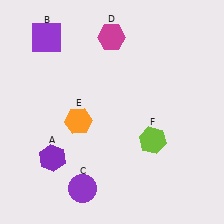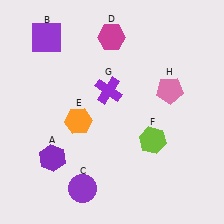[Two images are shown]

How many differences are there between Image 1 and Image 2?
There are 2 differences between the two images.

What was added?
A purple cross (G), a pink pentagon (H) were added in Image 2.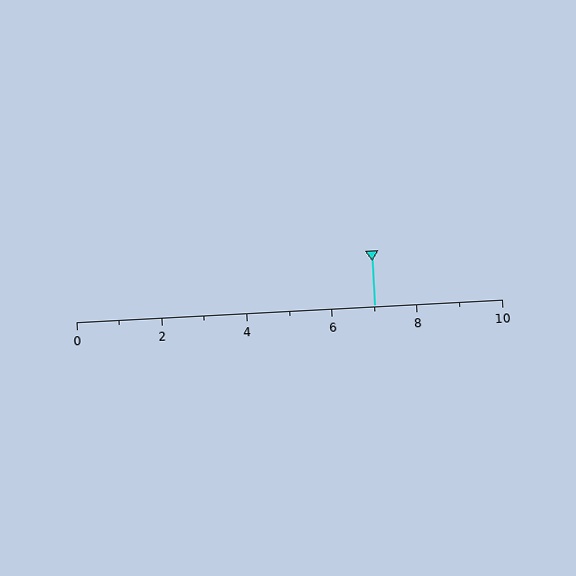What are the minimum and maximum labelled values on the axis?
The axis runs from 0 to 10.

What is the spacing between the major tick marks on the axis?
The major ticks are spaced 2 apart.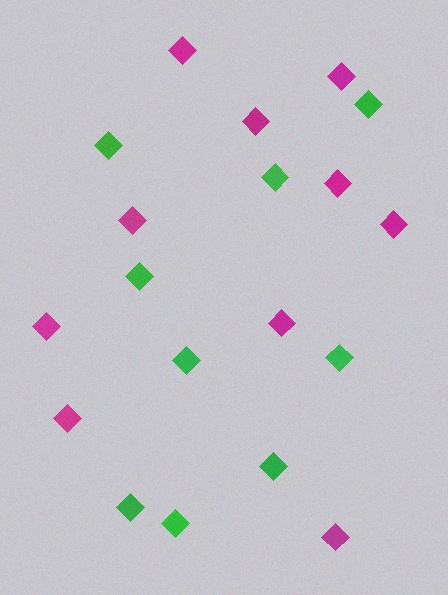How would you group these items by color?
There are 2 groups: one group of green diamonds (9) and one group of magenta diamonds (10).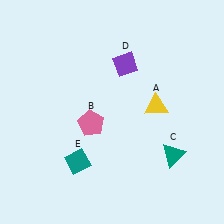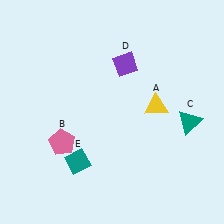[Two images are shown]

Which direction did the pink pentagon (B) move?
The pink pentagon (B) moved left.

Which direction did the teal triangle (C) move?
The teal triangle (C) moved up.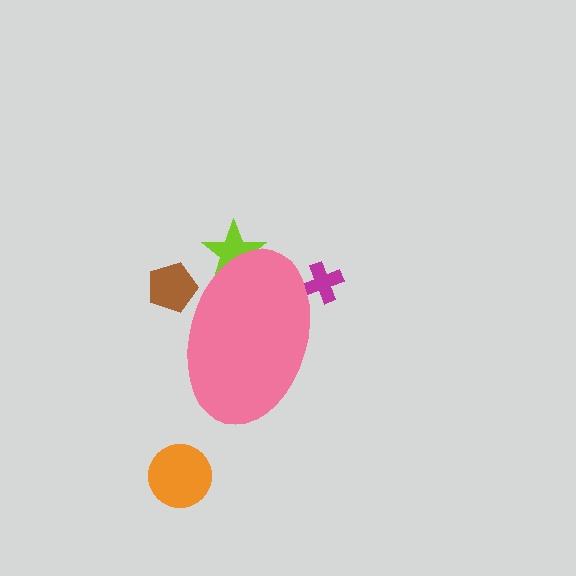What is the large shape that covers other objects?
A pink ellipse.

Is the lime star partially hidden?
Yes, the lime star is partially hidden behind the pink ellipse.